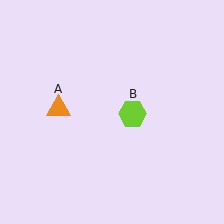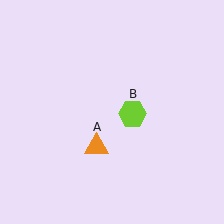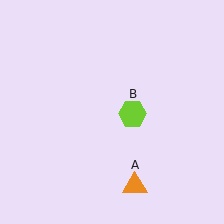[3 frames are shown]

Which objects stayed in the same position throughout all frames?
Lime hexagon (object B) remained stationary.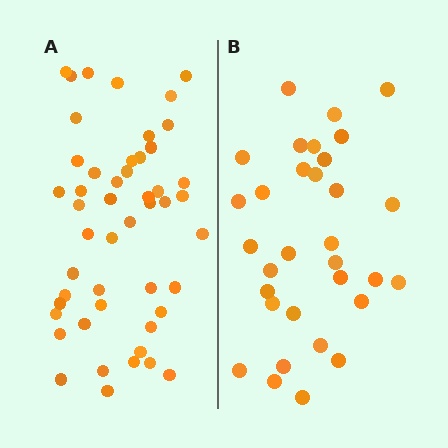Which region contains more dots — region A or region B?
Region A (the left region) has more dots.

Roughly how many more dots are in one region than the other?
Region A has approximately 15 more dots than region B.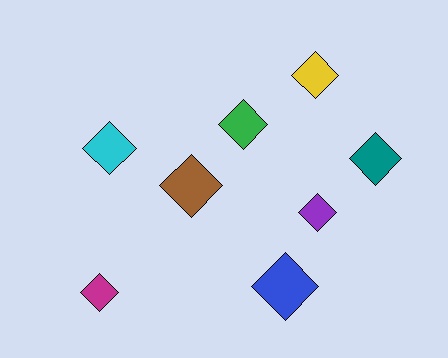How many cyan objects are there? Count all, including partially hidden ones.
There is 1 cyan object.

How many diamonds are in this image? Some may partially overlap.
There are 8 diamonds.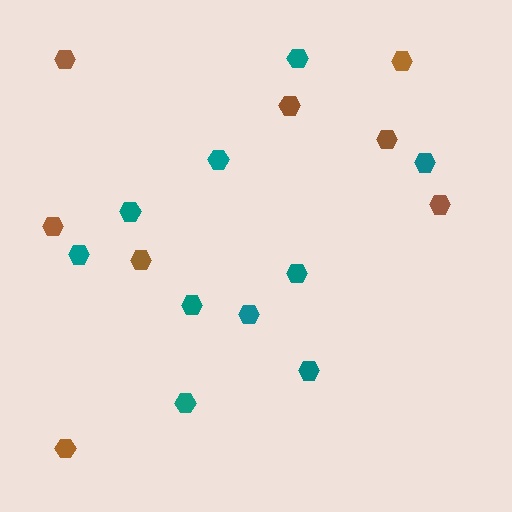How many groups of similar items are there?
There are 2 groups: one group of brown hexagons (8) and one group of teal hexagons (10).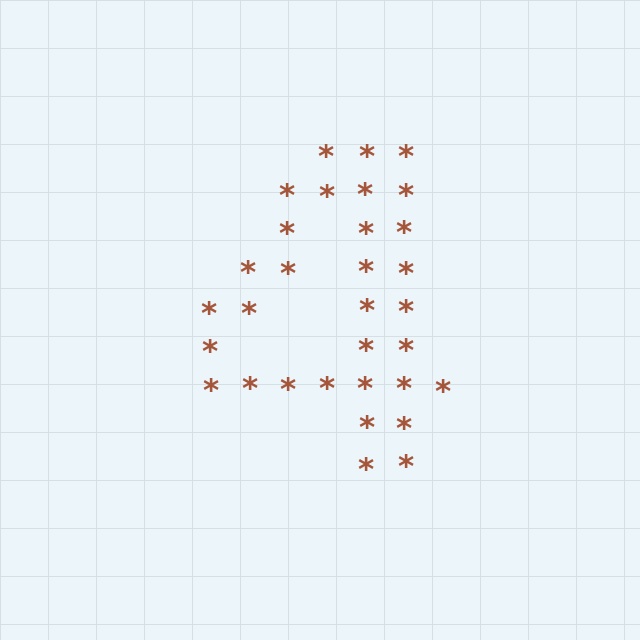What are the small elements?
The small elements are asterisks.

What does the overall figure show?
The overall figure shows the digit 4.